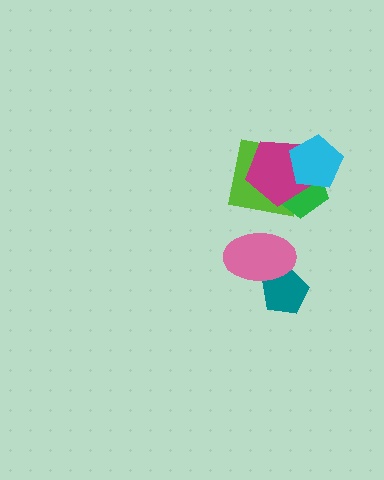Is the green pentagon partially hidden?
Yes, it is partially covered by another shape.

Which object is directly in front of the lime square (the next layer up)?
The green pentagon is directly in front of the lime square.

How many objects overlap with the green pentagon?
3 objects overlap with the green pentagon.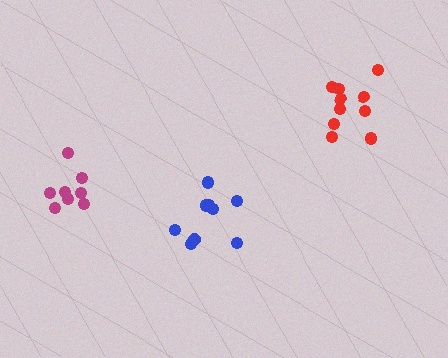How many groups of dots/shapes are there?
There are 3 groups.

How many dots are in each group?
Group 1: 10 dots, Group 2: 9 dots, Group 3: 8 dots (27 total).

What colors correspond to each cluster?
The clusters are colored: red, blue, magenta.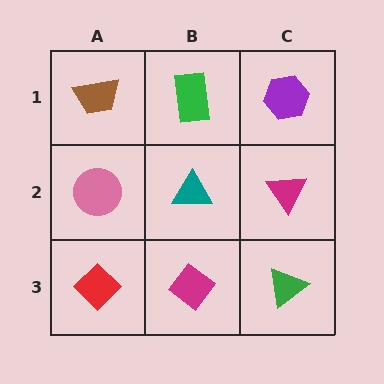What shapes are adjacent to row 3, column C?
A magenta triangle (row 2, column C), a magenta diamond (row 3, column B).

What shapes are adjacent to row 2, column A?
A brown trapezoid (row 1, column A), a red diamond (row 3, column A), a teal triangle (row 2, column B).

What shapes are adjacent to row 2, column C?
A purple hexagon (row 1, column C), a green triangle (row 3, column C), a teal triangle (row 2, column B).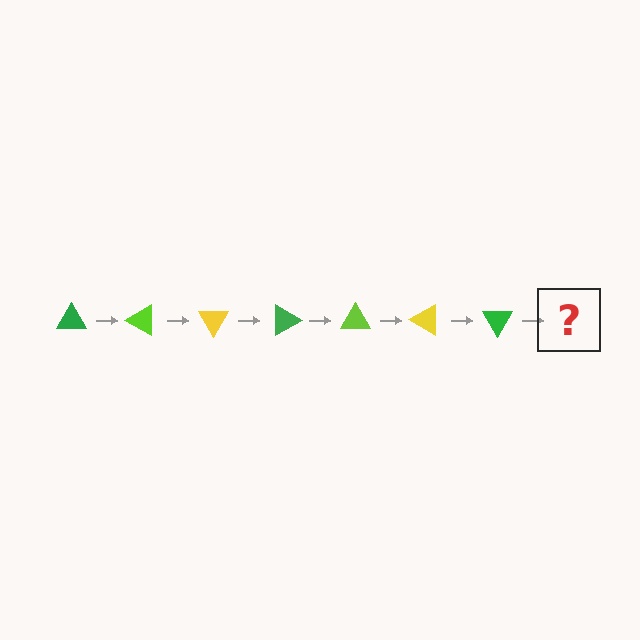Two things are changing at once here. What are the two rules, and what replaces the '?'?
The two rules are that it rotates 30 degrees each step and the color cycles through green, lime, and yellow. The '?' should be a lime triangle, rotated 210 degrees from the start.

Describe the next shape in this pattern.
It should be a lime triangle, rotated 210 degrees from the start.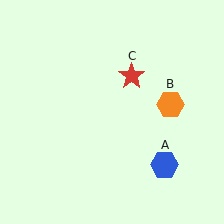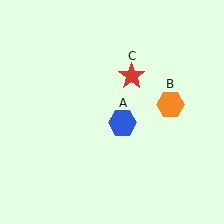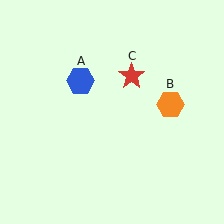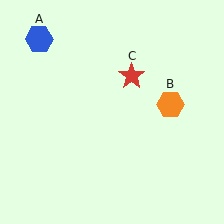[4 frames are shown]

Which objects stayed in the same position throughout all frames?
Orange hexagon (object B) and red star (object C) remained stationary.